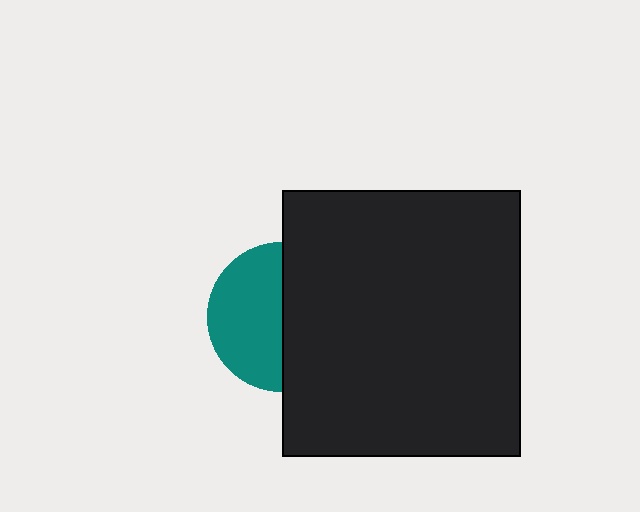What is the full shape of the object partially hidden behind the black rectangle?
The partially hidden object is a teal circle.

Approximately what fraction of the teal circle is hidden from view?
Roughly 50% of the teal circle is hidden behind the black rectangle.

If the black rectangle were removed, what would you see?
You would see the complete teal circle.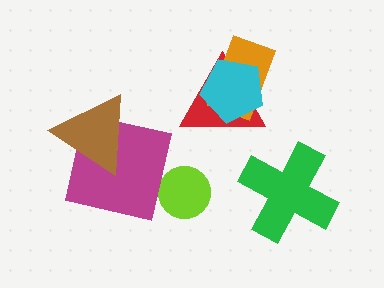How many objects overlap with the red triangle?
2 objects overlap with the red triangle.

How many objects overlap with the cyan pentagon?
2 objects overlap with the cyan pentagon.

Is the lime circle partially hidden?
No, no other shape covers it.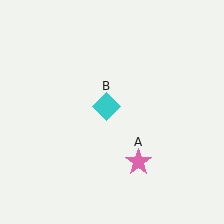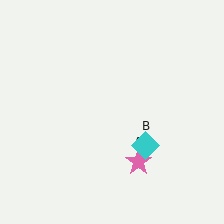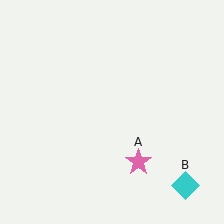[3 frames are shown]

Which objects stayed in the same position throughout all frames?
Pink star (object A) remained stationary.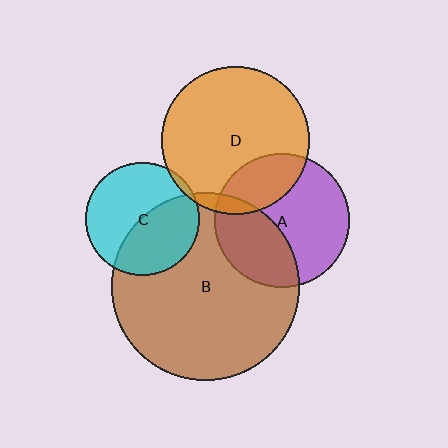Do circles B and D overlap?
Yes.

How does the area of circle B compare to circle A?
Approximately 2.0 times.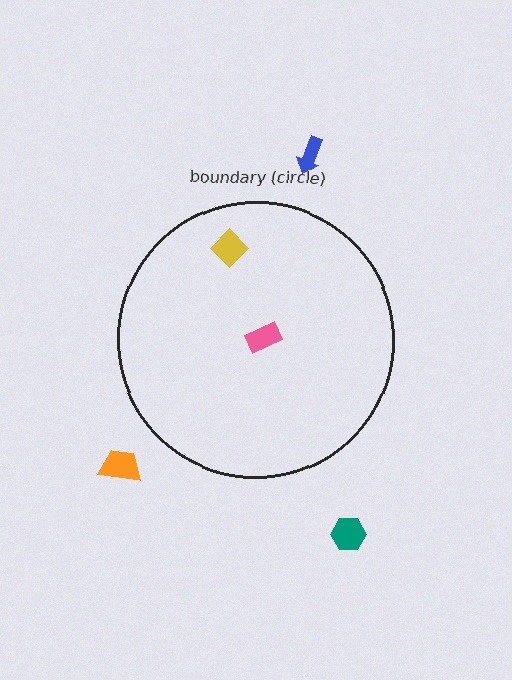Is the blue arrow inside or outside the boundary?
Outside.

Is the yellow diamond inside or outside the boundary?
Inside.